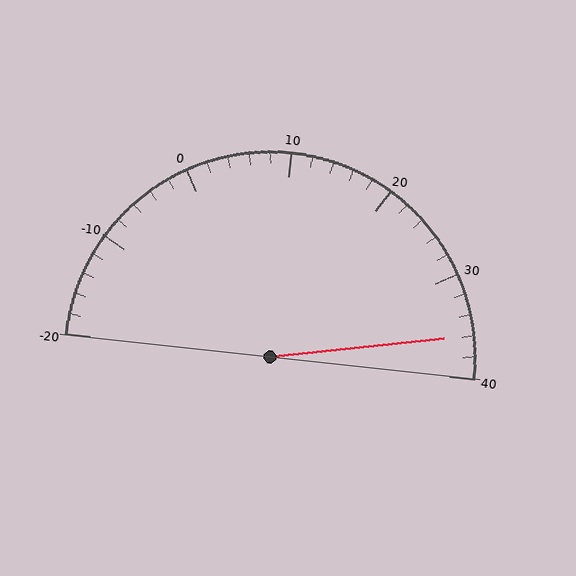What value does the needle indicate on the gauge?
The needle indicates approximately 36.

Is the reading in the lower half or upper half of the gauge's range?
The reading is in the upper half of the range (-20 to 40).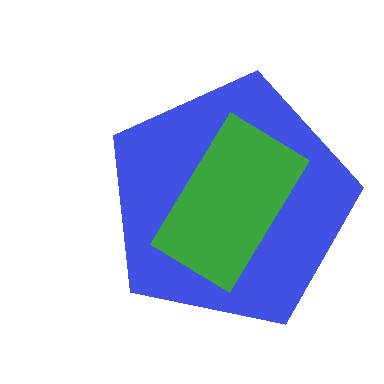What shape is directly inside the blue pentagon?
The green rectangle.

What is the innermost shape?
The green rectangle.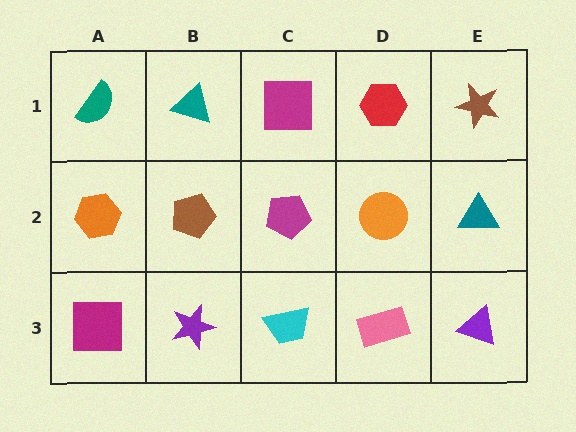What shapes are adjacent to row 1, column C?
A magenta pentagon (row 2, column C), a teal triangle (row 1, column B), a red hexagon (row 1, column D).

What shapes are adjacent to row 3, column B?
A brown pentagon (row 2, column B), a magenta square (row 3, column A), a cyan trapezoid (row 3, column C).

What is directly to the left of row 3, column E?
A pink rectangle.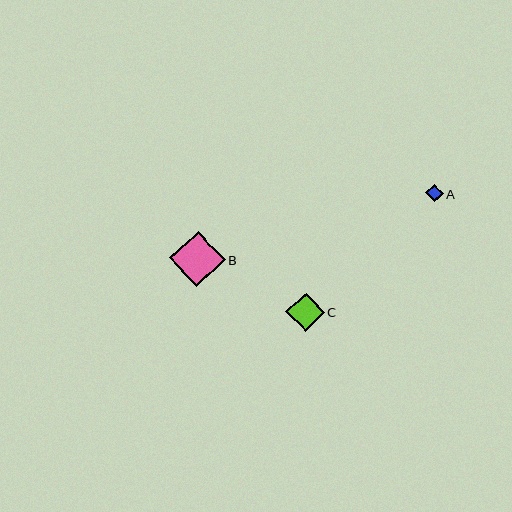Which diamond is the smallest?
Diamond A is the smallest with a size of approximately 17 pixels.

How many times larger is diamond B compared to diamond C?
Diamond B is approximately 1.5 times the size of diamond C.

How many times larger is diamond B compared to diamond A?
Diamond B is approximately 3.2 times the size of diamond A.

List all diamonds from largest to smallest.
From largest to smallest: B, C, A.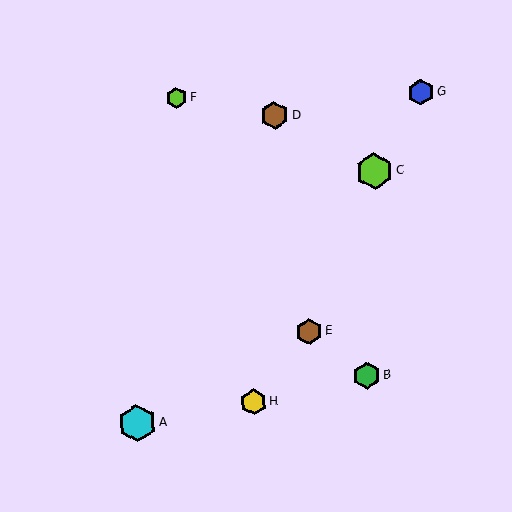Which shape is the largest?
The cyan hexagon (labeled A) is the largest.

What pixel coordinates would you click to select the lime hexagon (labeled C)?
Click at (375, 171) to select the lime hexagon C.